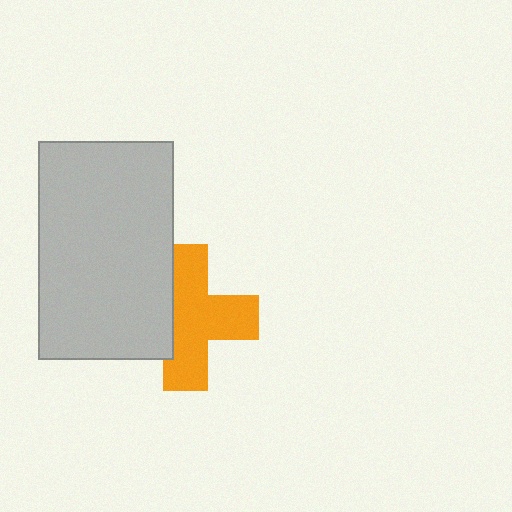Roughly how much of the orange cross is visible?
Most of it is visible (roughly 69%).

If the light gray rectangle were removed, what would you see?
You would see the complete orange cross.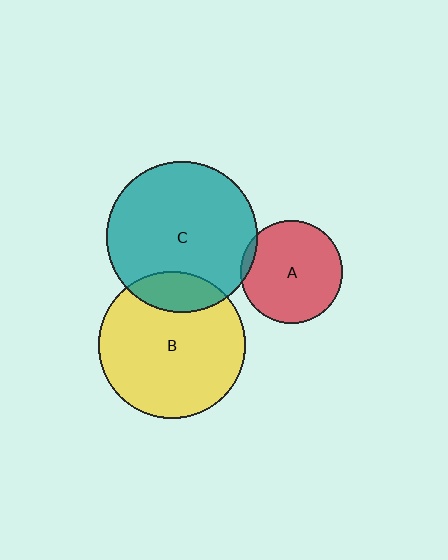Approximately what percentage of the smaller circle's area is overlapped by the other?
Approximately 5%.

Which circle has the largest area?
Circle C (teal).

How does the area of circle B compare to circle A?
Approximately 2.1 times.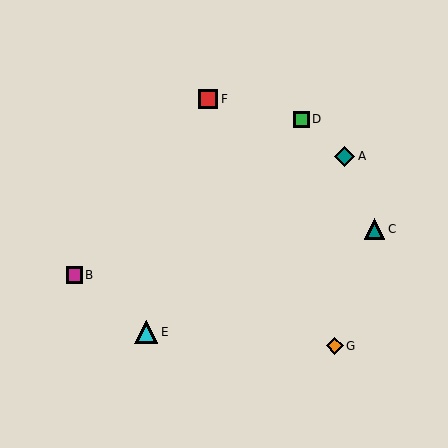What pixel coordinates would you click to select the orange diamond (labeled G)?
Click at (335, 346) to select the orange diamond G.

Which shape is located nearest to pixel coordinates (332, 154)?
The teal diamond (labeled A) at (345, 156) is nearest to that location.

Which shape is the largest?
The cyan triangle (labeled E) is the largest.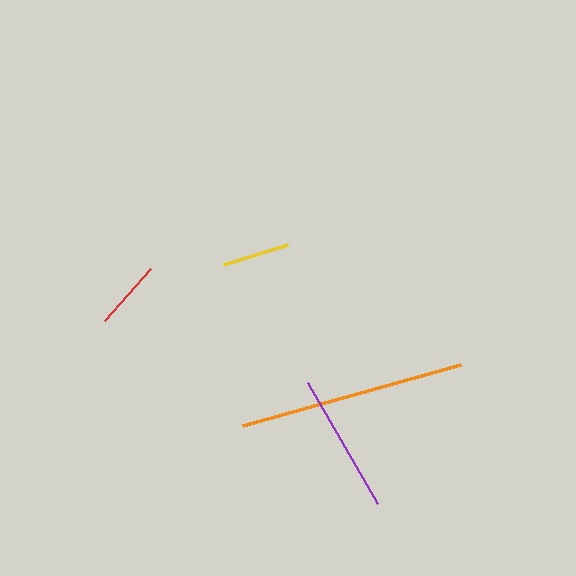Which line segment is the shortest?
The yellow line is the shortest at approximately 68 pixels.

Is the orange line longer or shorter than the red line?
The orange line is longer than the red line.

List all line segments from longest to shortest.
From longest to shortest: orange, purple, red, yellow.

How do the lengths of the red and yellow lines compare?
The red and yellow lines are approximately the same length.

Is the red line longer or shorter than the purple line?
The purple line is longer than the red line.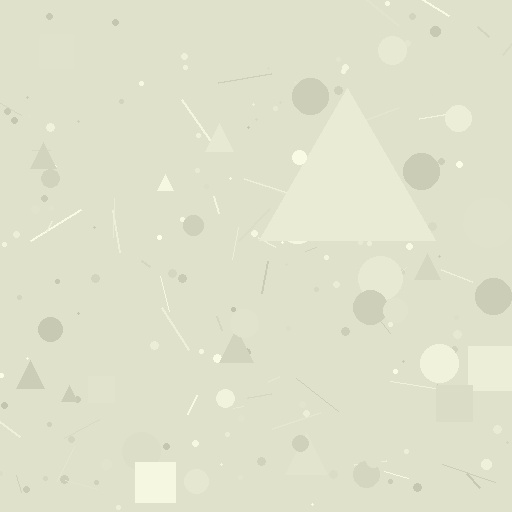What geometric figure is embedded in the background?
A triangle is embedded in the background.